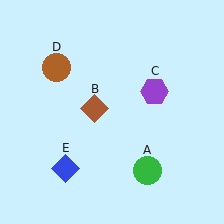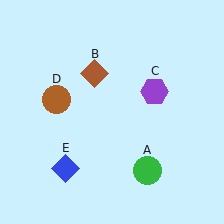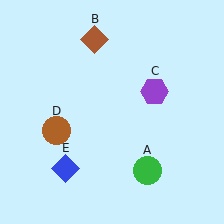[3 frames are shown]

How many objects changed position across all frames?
2 objects changed position: brown diamond (object B), brown circle (object D).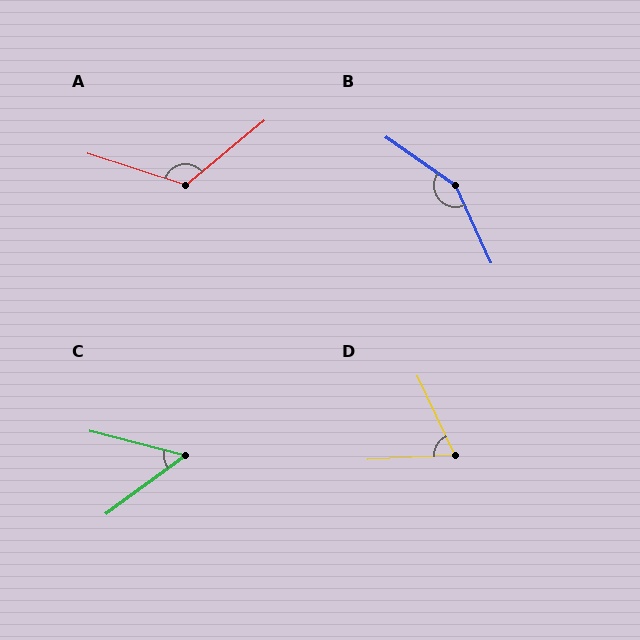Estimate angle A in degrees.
Approximately 123 degrees.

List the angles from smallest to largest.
C (51°), D (67°), A (123°), B (150°).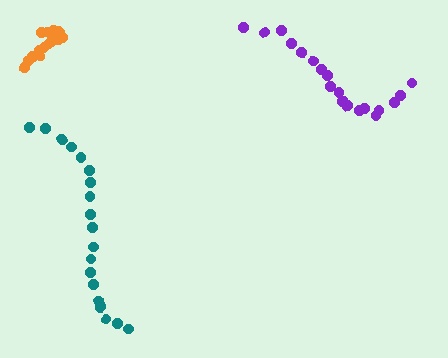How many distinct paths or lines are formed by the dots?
There are 3 distinct paths.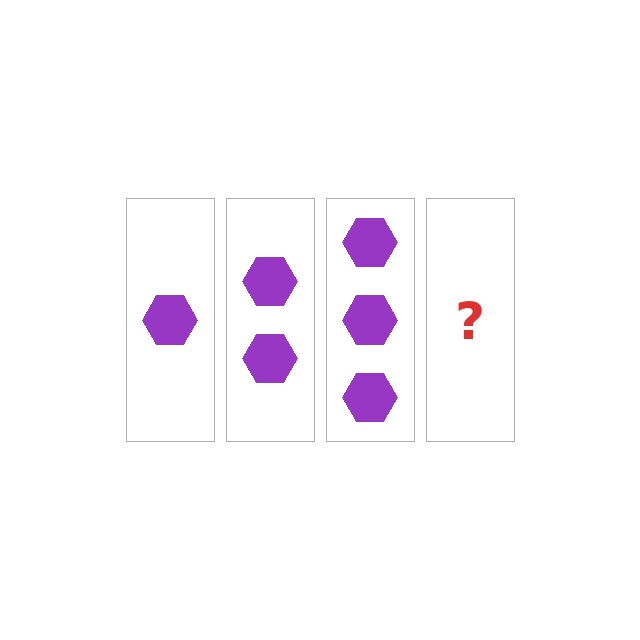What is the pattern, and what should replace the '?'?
The pattern is that each step adds one more hexagon. The '?' should be 4 hexagons.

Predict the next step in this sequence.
The next step is 4 hexagons.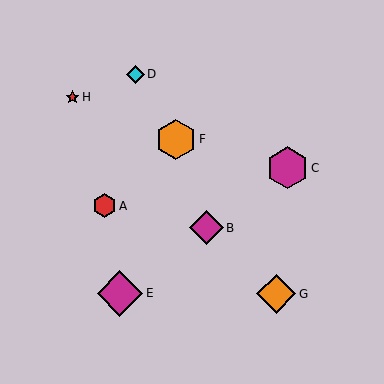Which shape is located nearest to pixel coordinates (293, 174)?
The magenta hexagon (labeled C) at (287, 168) is nearest to that location.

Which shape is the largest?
The magenta diamond (labeled E) is the largest.